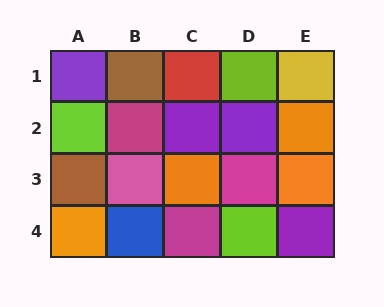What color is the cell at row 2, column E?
Orange.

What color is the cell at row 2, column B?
Magenta.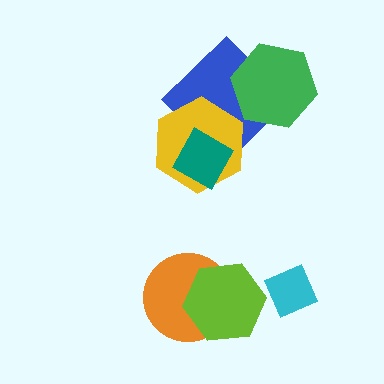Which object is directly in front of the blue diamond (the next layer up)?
The yellow hexagon is directly in front of the blue diamond.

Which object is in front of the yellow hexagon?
The teal diamond is in front of the yellow hexagon.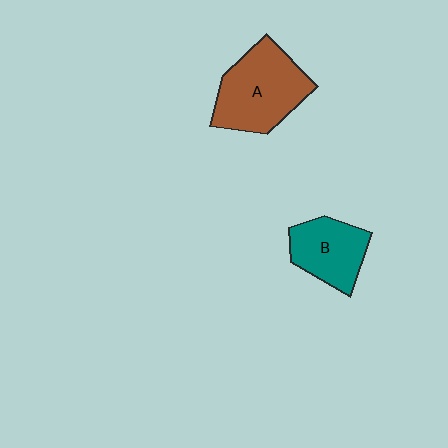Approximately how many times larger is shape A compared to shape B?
Approximately 1.4 times.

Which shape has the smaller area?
Shape B (teal).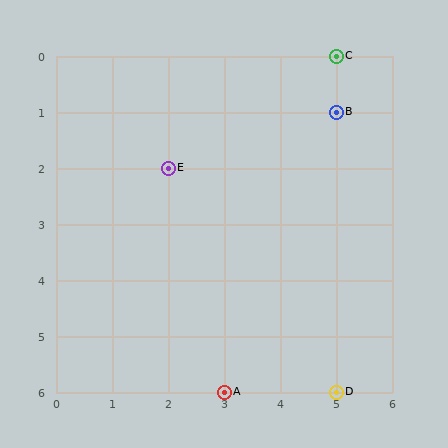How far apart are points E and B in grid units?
Points E and B are 3 columns and 1 row apart (about 3.2 grid units diagonally).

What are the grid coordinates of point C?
Point C is at grid coordinates (5, 0).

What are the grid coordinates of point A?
Point A is at grid coordinates (3, 6).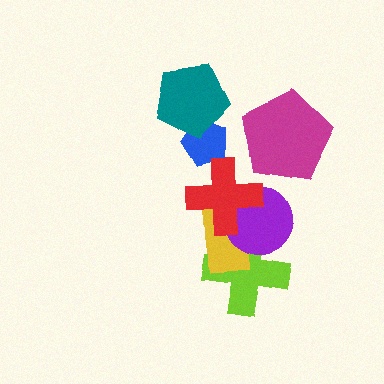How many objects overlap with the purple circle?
3 objects overlap with the purple circle.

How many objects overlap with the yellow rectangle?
3 objects overlap with the yellow rectangle.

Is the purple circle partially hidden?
Yes, it is partially covered by another shape.